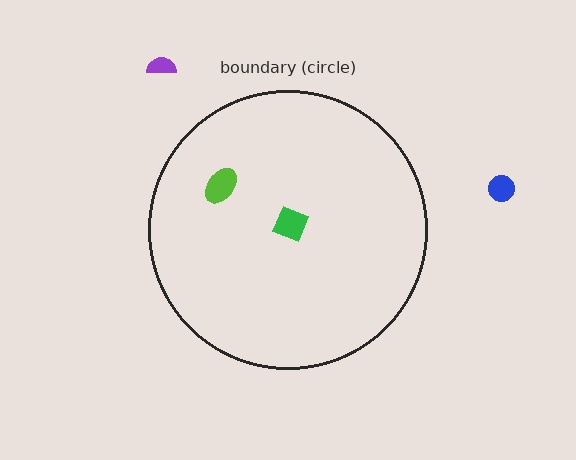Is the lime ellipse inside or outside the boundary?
Inside.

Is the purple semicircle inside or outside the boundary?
Outside.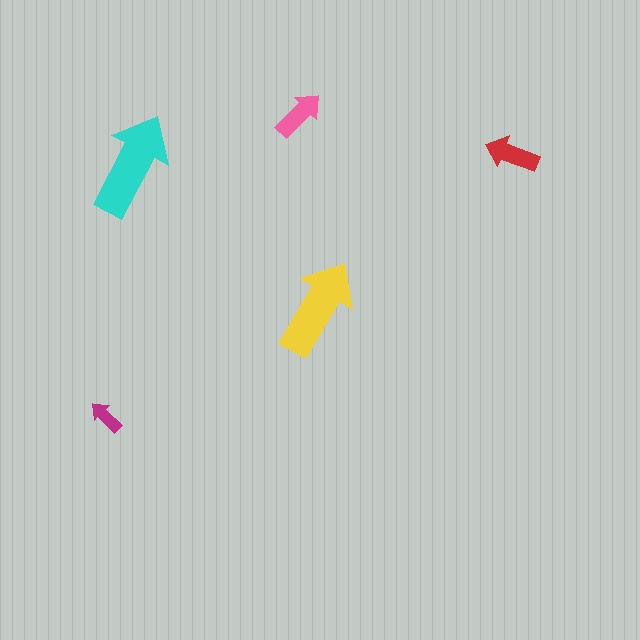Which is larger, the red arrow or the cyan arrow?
The cyan one.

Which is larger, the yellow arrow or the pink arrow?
The yellow one.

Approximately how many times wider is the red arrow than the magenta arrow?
About 1.5 times wider.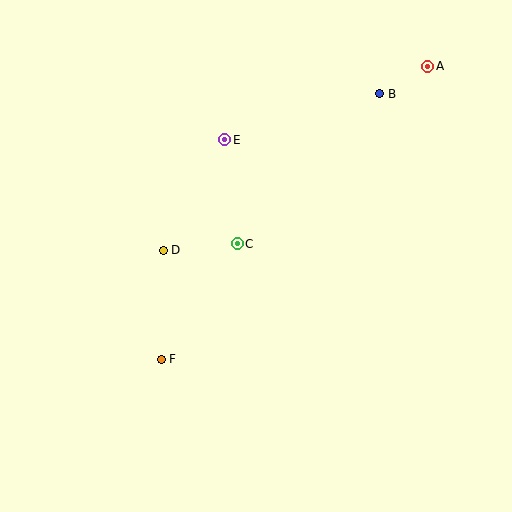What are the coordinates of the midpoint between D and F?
The midpoint between D and F is at (162, 305).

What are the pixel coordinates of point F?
Point F is at (161, 359).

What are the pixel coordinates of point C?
Point C is at (237, 244).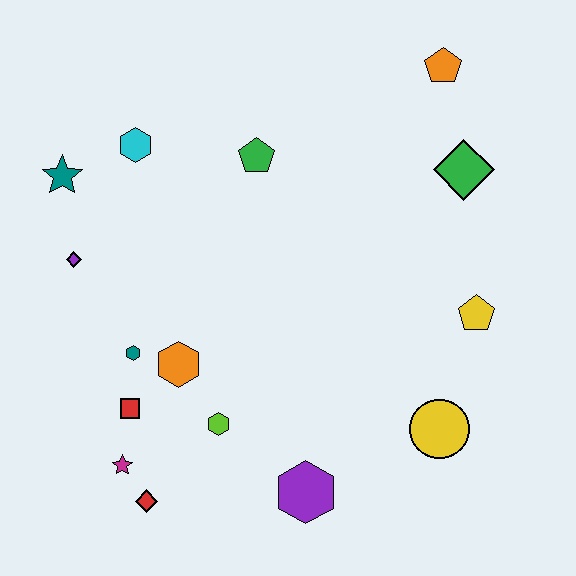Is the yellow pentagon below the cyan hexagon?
Yes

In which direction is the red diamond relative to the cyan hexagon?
The red diamond is below the cyan hexagon.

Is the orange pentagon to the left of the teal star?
No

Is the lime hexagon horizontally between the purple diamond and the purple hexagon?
Yes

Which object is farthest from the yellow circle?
The teal star is farthest from the yellow circle.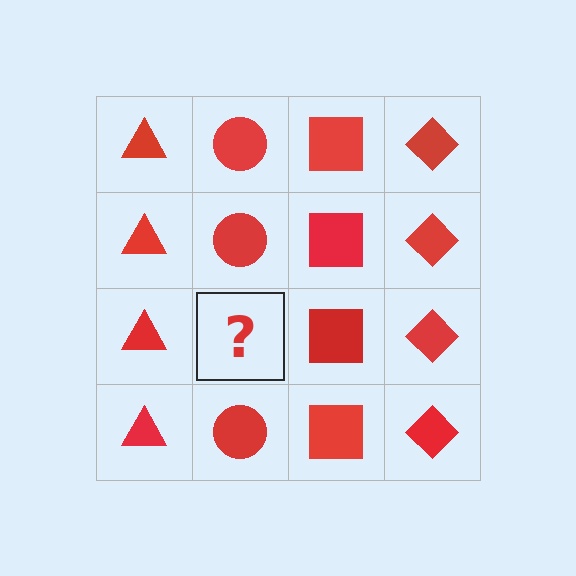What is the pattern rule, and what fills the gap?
The rule is that each column has a consistent shape. The gap should be filled with a red circle.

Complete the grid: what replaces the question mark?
The question mark should be replaced with a red circle.